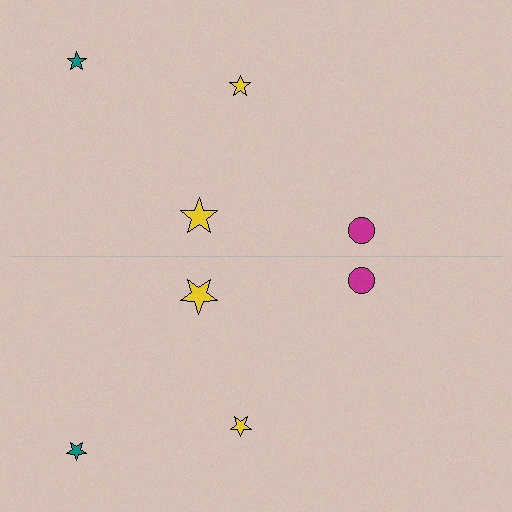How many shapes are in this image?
There are 8 shapes in this image.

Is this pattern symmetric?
Yes, this pattern has bilateral (reflection) symmetry.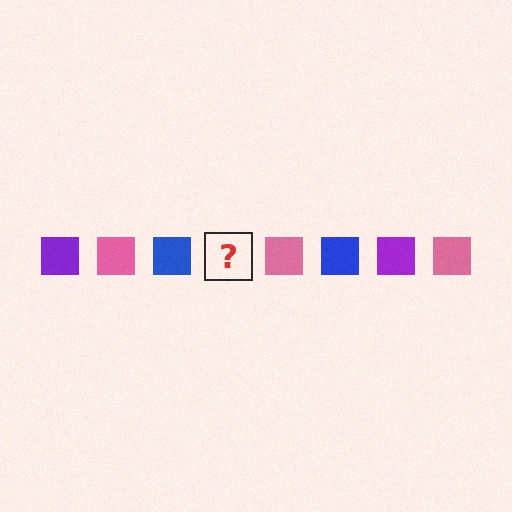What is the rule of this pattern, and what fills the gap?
The rule is that the pattern cycles through purple, pink, blue squares. The gap should be filled with a purple square.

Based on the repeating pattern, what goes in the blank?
The blank should be a purple square.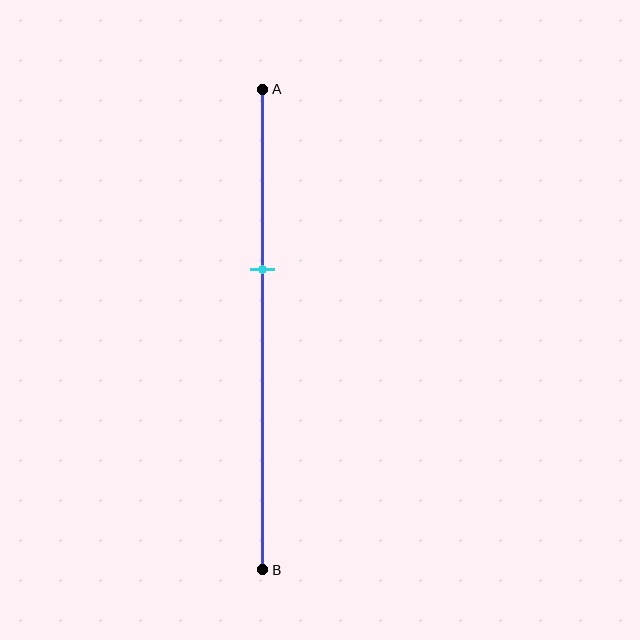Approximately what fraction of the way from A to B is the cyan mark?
The cyan mark is approximately 40% of the way from A to B.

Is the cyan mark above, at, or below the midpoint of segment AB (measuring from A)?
The cyan mark is above the midpoint of segment AB.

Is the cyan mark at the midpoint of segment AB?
No, the mark is at about 40% from A, not at the 50% midpoint.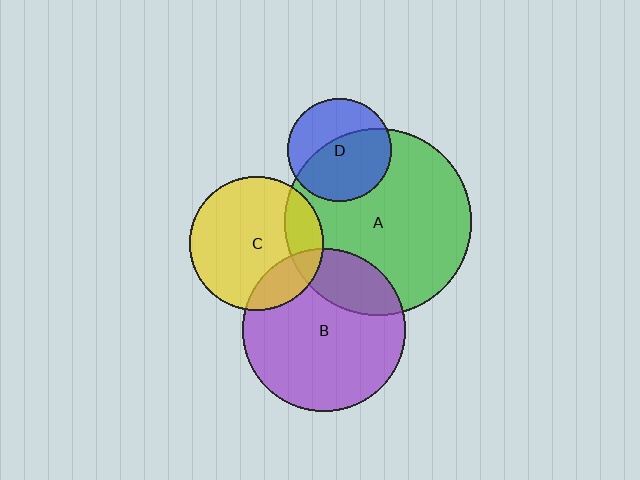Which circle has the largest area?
Circle A (green).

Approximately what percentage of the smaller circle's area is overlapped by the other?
Approximately 20%.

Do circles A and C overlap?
Yes.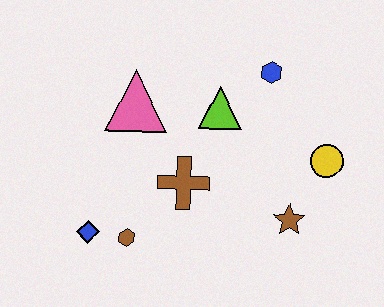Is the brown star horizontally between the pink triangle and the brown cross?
No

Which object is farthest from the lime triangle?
The blue diamond is farthest from the lime triangle.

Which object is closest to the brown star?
The yellow circle is closest to the brown star.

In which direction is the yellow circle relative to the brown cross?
The yellow circle is to the right of the brown cross.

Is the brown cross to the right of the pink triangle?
Yes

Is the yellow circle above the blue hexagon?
No